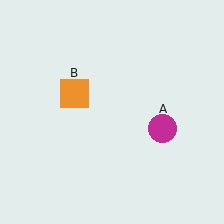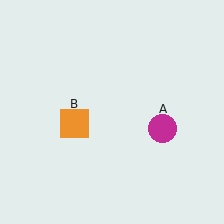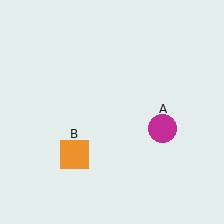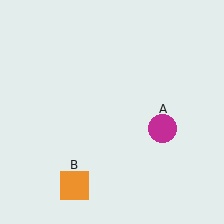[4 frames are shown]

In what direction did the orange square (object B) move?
The orange square (object B) moved down.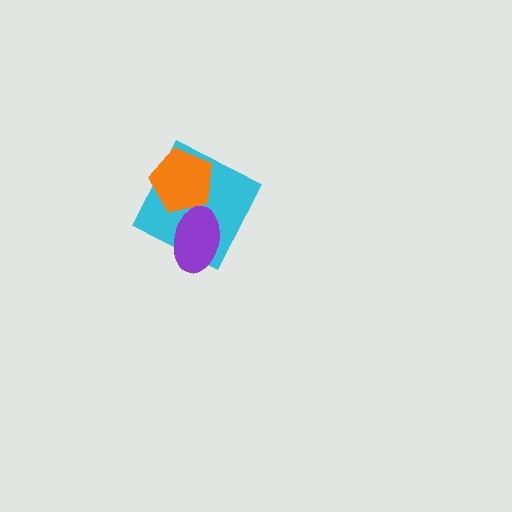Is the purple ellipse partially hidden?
No, no other shape covers it.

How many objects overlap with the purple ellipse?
2 objects overlap with the purple ellipse.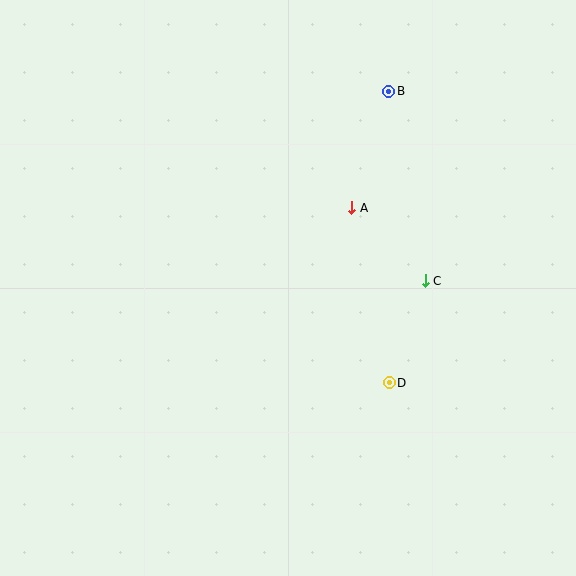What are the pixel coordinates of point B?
Point B is at (389, 91).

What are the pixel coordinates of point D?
Point D is at (389, 383).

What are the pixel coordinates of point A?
Point A is at (352, 208).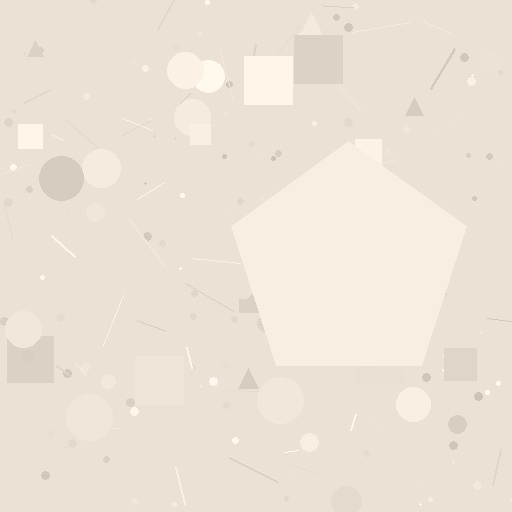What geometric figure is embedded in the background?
A pentagon is embedded in the background.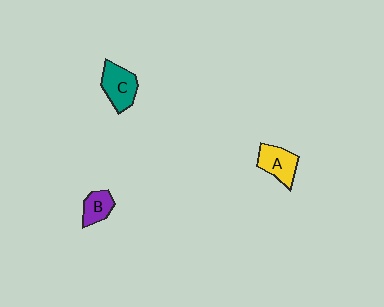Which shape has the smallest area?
Shape B (purple).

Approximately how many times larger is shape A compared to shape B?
Approximately 1.4 times.